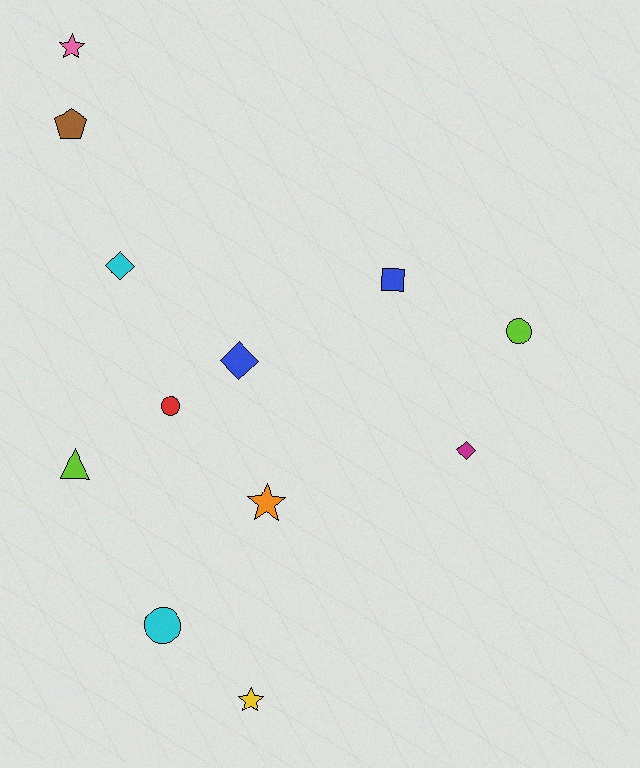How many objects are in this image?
There are 12 objects.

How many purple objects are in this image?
There are no purple objects.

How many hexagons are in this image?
There are no hexagons.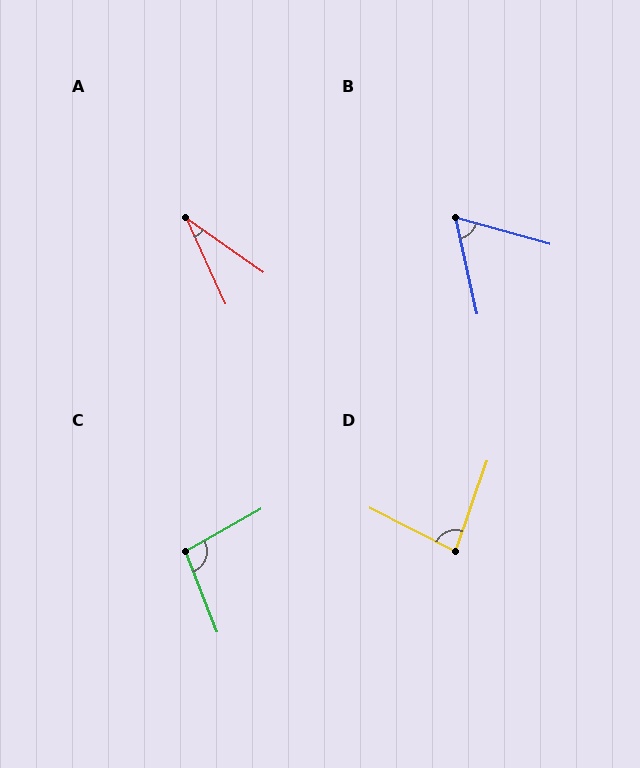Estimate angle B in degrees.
Approximately 62 degrees.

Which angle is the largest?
C, at approximately 98 degrees.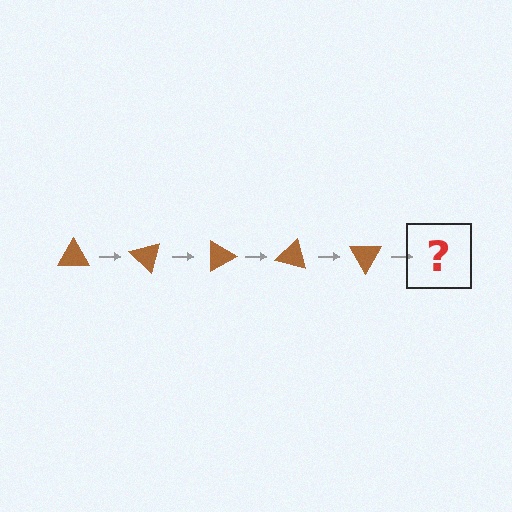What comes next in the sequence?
The next element should be a brown triangle rotated 225 degrees.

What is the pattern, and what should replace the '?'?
The pattern is that the triangle rotates 45 degrees each step. The '?' should be a brown triangle rotated 225 degrees.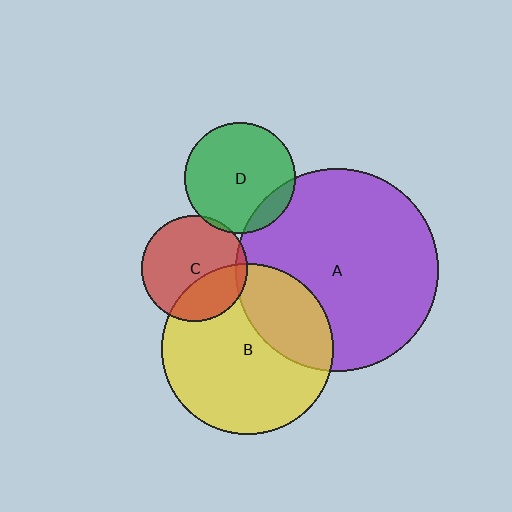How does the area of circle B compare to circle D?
Approximately 2.4 times.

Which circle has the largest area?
Circle A (purple).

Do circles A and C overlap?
Yes.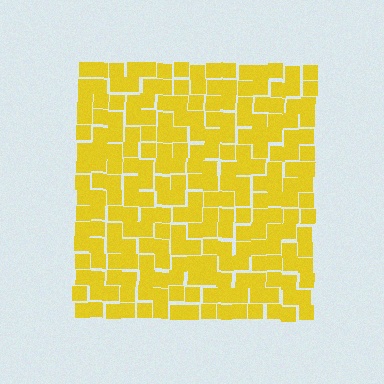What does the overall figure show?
The overall figure shows a square.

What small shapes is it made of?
It is made of small squares.